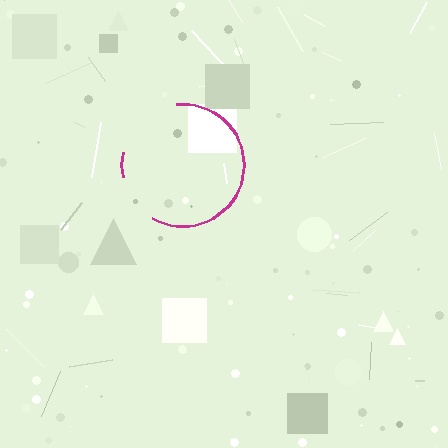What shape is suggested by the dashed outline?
The dashed outline suggests a circle.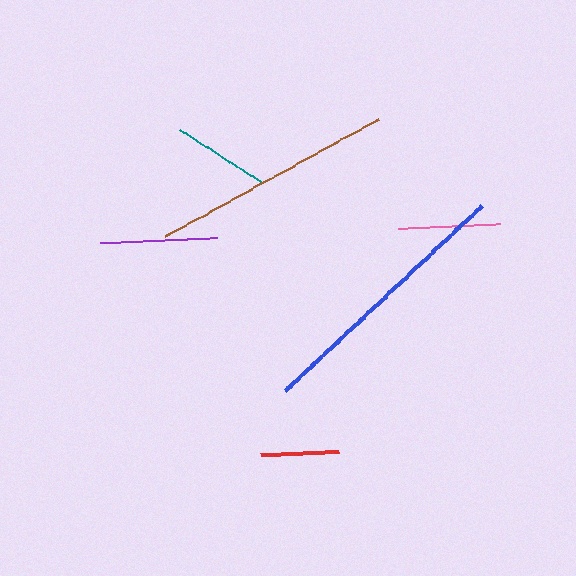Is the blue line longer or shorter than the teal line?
The blue line is longer than the teal line.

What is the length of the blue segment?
The blue segment is approximately 270 pixels long.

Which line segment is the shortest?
The red line is the shortest at approximately 78 pixels.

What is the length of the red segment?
The red segment is approximately 78 pixels long.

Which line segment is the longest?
The blue line is the longest at approximately 270 pixels.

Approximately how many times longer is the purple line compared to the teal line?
The purple line is approximately 1.2 times the length of the teal line.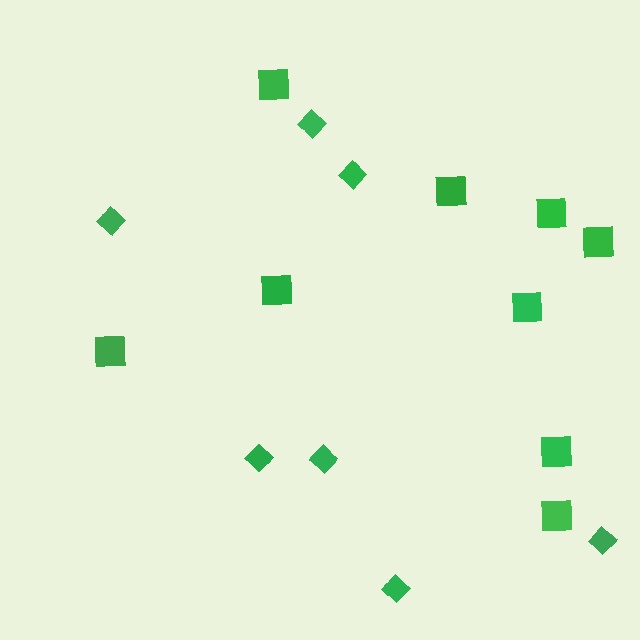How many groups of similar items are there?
There are 2 groups: one group of diamonds (7) and one group of squares (9).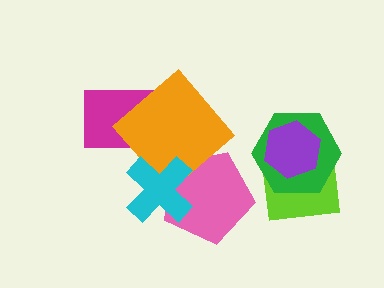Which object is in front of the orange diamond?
The cyan cross is in front of the orange diamond.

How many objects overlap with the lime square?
2 objects overlap with the lime square.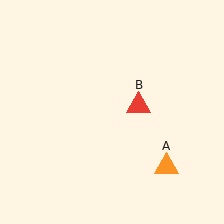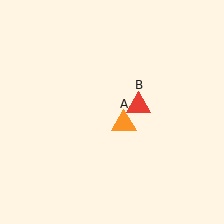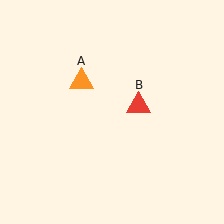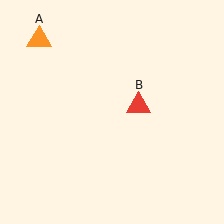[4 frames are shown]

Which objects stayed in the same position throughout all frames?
Red triangle (object B) remained stationary.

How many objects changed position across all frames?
1 object changed position: orange triangle (object A).